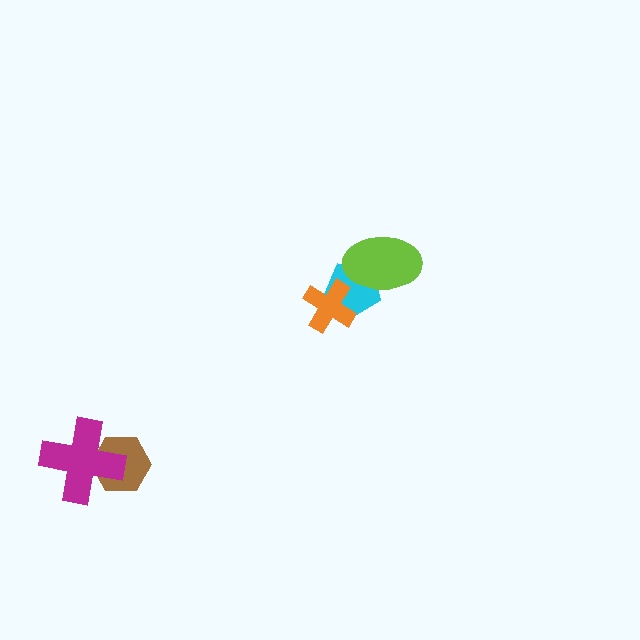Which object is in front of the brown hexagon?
The magenta cross is in front of the brown hexagon.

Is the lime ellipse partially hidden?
No, no other shape covers it.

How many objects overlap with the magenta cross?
1 object overlaps with the magenta cross.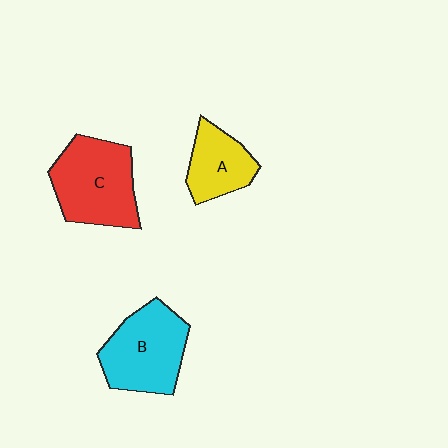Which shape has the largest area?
Shape C (red).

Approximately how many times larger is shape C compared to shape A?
Approximately 1.6 times.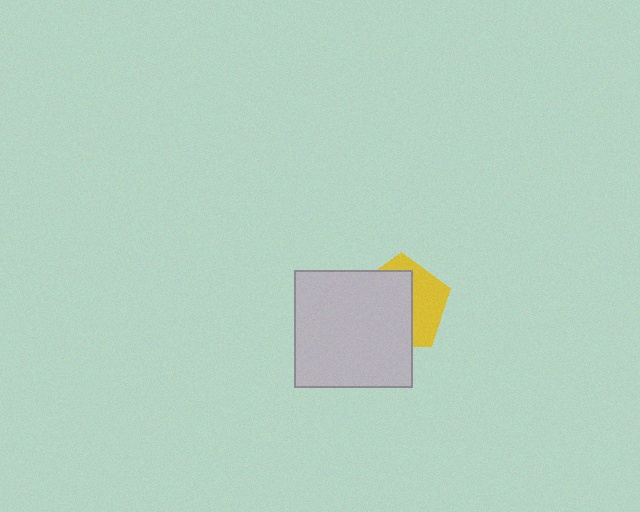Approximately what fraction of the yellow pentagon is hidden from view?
Roughly 62% of the yellow pentagon is hidden behind the light gray square.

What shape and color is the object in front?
The object in front is a light gray square.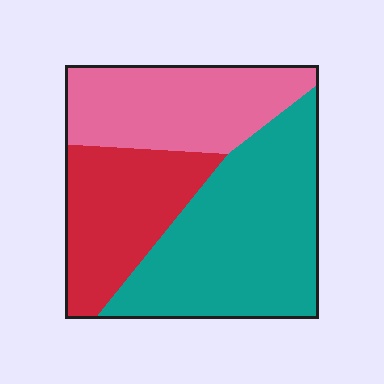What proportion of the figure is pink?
Pink takes up about one quarter (1/4) of the figure.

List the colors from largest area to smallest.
From largest to smallest: teal, pink, red.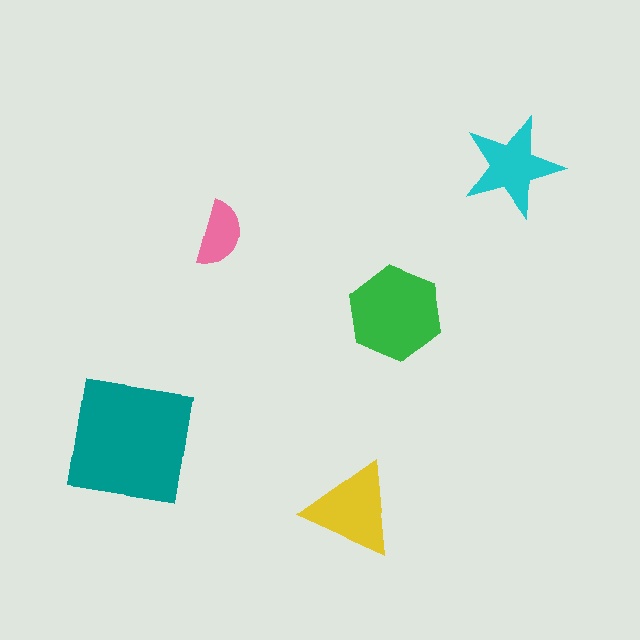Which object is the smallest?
The pink semicircle.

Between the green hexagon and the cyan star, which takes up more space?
The green hexagon.